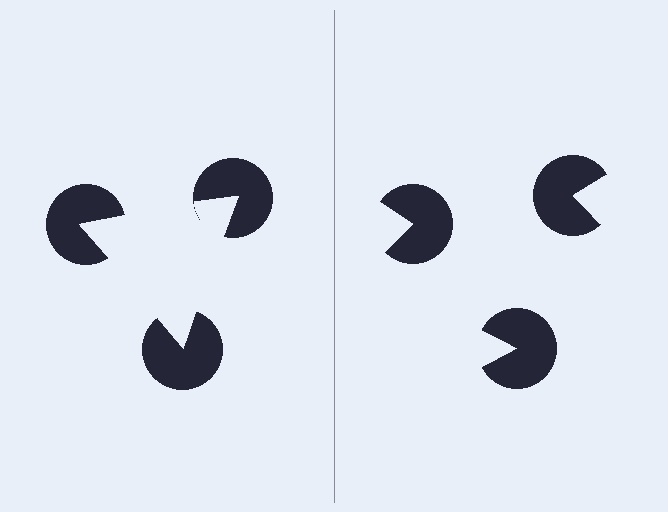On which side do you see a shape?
An illusory triangle appears on the left side. On the right side the wedge cuts are rotated, so no coherent shape forms.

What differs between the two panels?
The pac-man discs are positioned identically on both sides; only the wedge orientations differ. On the left they align to a triangle; on the right they are misaligned.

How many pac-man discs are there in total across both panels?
6 — 3 on each side.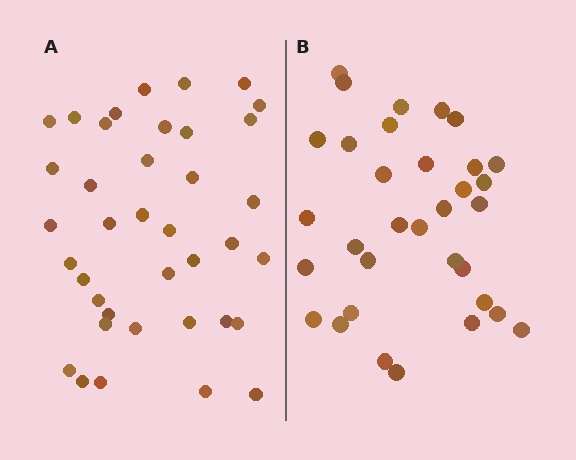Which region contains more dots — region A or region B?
Region A (the left region) has more dots.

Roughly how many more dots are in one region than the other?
Region A has about 5 more dots than region B.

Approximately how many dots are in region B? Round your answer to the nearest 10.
About 30 dots. (The exact count is 33, which rounds to 30.)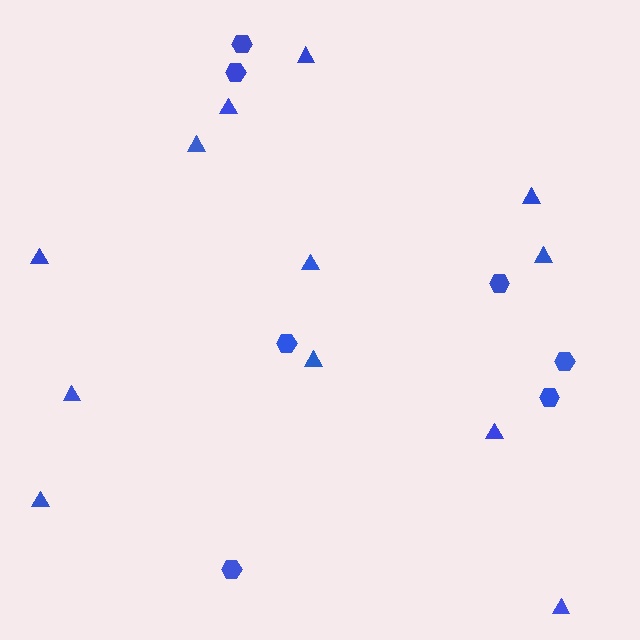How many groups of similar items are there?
There are 2 groups: one group of hexagons (7) and one group of triangles (12).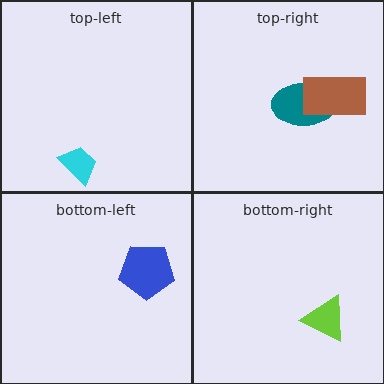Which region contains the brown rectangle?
The top-right region.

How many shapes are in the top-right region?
2.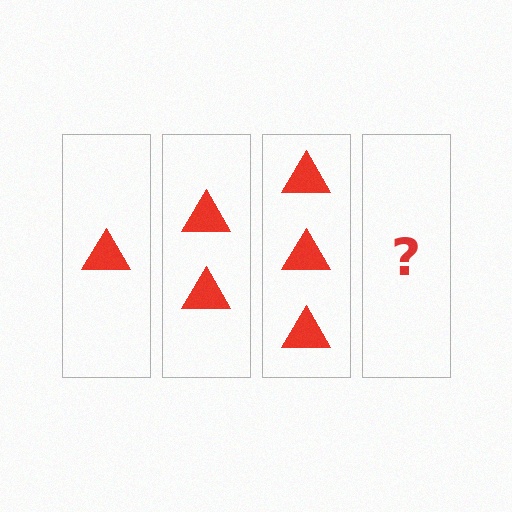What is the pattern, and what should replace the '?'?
The pattern is that each step adds one more triangle. The '?' should be 4 triangles.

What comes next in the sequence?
The next element should be 4 triangles.